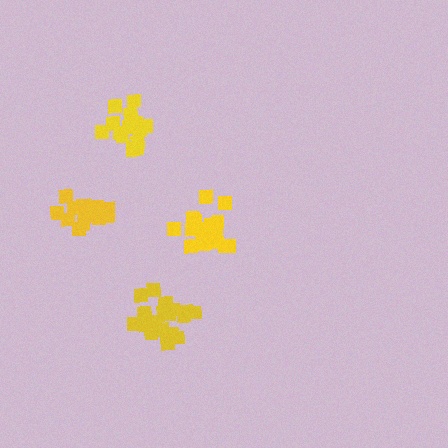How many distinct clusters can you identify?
There are 4 distinct clusters.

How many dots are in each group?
Group 1: 18 dots, Group 2: 15 dots, Group 3: 21 dots, Group 4: 17 dots (71 total).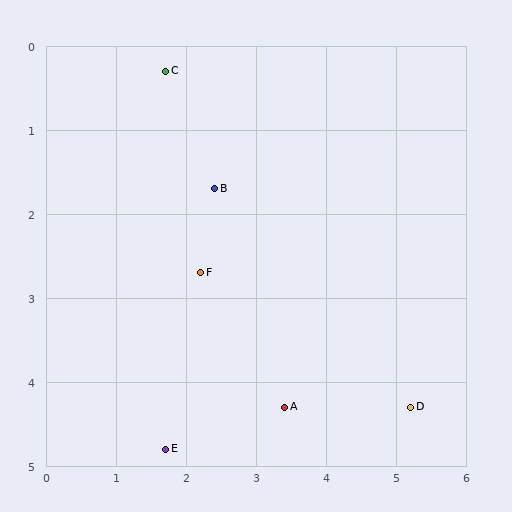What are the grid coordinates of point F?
Point F is at approximately (2.2, 2.7).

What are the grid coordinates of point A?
Point A is at approximately (3.4, 4.3).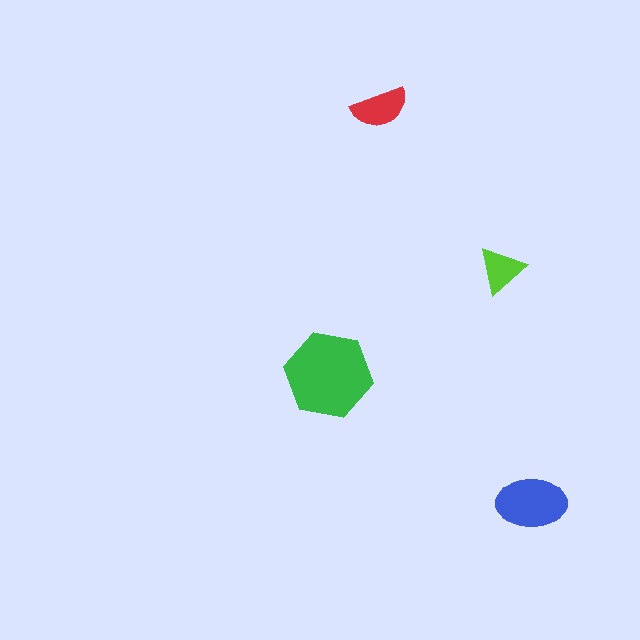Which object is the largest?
The green hexagon.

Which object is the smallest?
The lime triangle.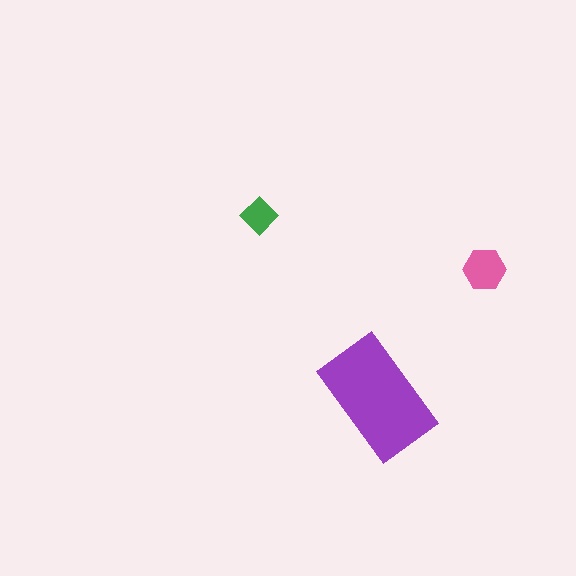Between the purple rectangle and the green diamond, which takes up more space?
The purple rectangle.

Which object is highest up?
The green diamond is topmost.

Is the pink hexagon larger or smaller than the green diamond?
Larger.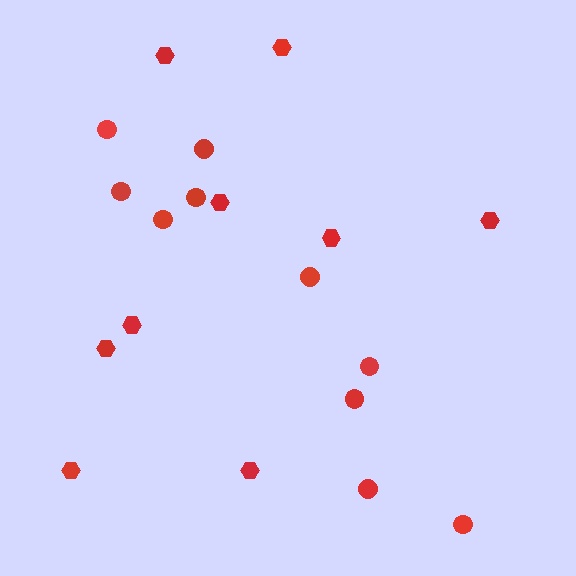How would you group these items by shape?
There are 2 groups: one group of circles (10) and one group of hexagons (9).